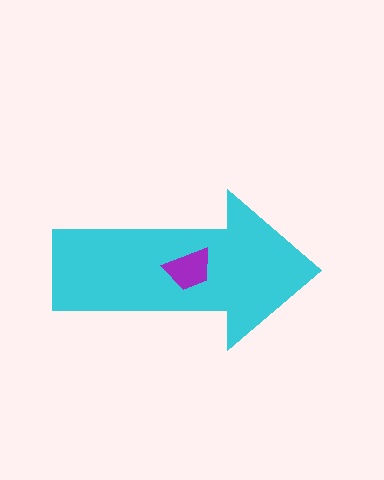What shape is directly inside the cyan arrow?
The purple trapezoid.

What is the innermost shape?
The purple trapezoid.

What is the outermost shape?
The cyan arrow.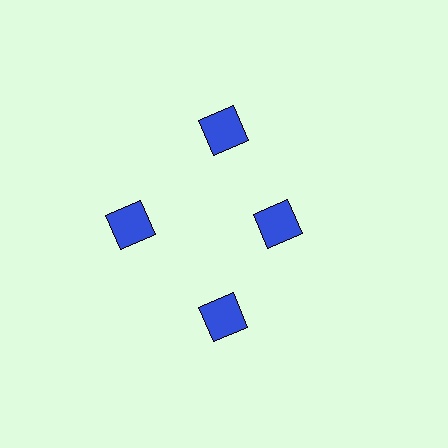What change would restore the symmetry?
The symmetry would be restored by moving it outward, back onto the ring so that all 4 squares sit at equal angles and equal distance from the center.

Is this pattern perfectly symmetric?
No. The 4 blue squares are arranged in a ring, but one element near the 3 o'clock position is pulled inward toward the center, breaking the 4-fold rotational symmetry.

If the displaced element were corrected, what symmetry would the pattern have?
It would have 4-fold rotational symmetry — the pattern would map onto itself every 90 degrees.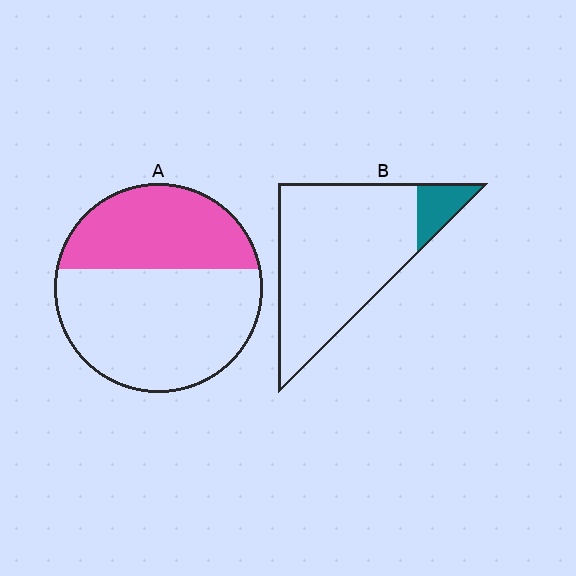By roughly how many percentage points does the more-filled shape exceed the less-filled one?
By roughly 25 percentage points (A over B).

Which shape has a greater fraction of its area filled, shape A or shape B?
Shape A.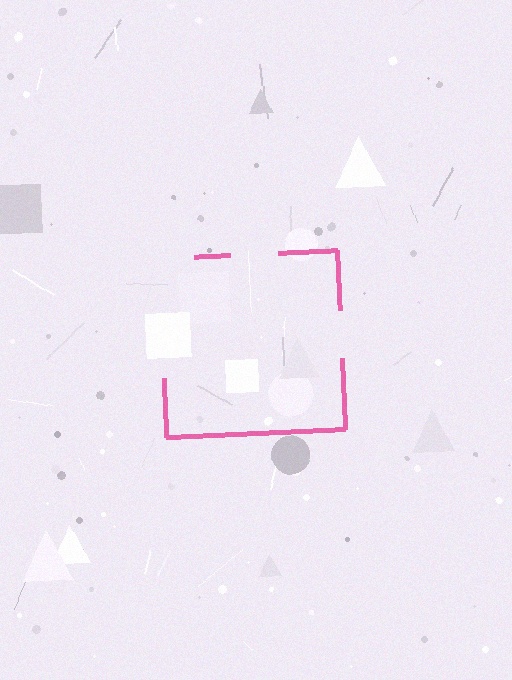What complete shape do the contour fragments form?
The contour fragments form a square.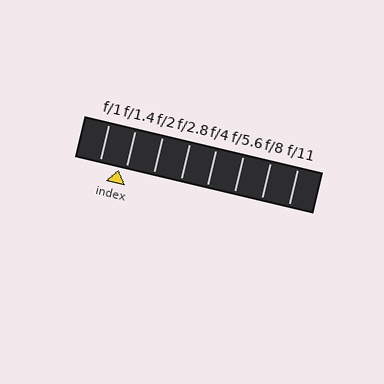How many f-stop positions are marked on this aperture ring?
There are 8 f-stop positions marked.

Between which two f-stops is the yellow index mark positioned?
The index mark is between f/1 and f/1.4.